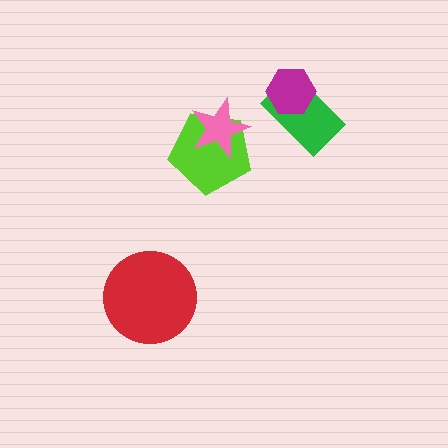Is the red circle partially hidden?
No, no other shape covers it.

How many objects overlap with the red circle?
0 objects overlap with the red circle.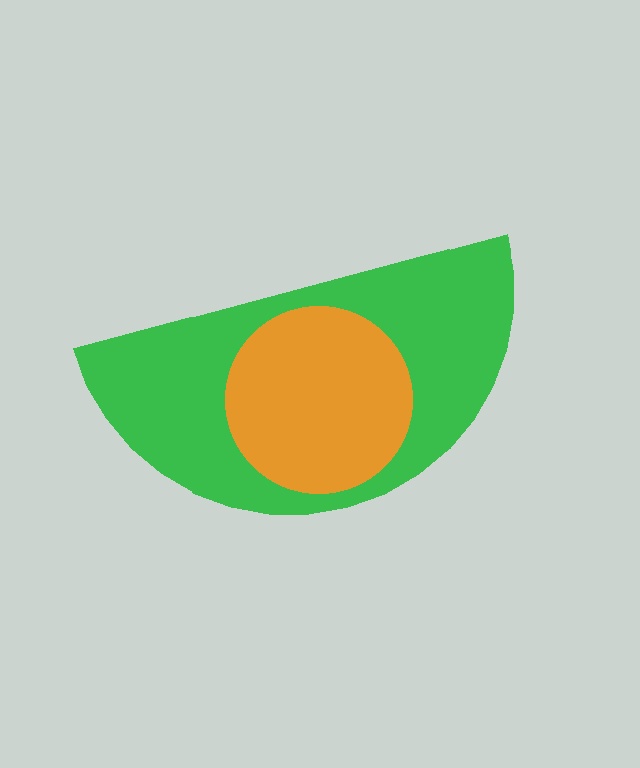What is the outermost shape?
The green semicircle.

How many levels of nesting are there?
2.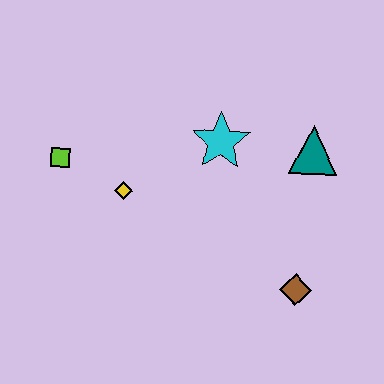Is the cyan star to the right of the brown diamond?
No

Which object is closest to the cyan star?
The teal triangle is closest to the cyan star.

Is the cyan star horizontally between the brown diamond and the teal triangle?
No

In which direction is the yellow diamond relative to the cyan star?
The yellow diamond is to the left of the cyan star.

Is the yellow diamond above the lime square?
No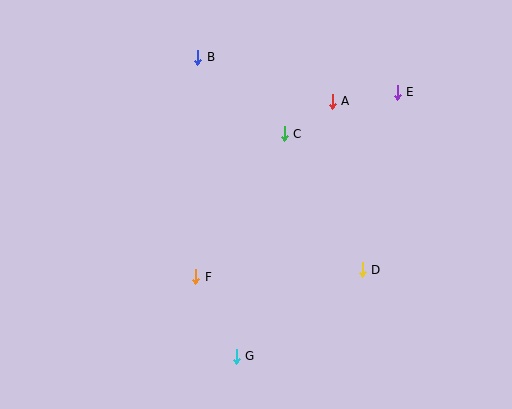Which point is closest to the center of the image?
Point C at (284, 134) is closest to the center.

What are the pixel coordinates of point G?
Point G is at (236, 356).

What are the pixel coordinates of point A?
Point A is at (332, 101).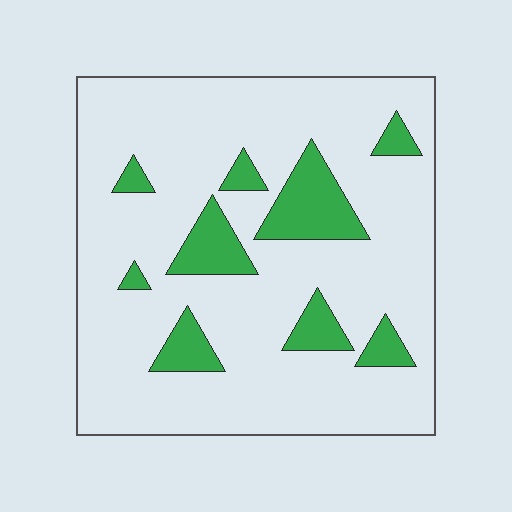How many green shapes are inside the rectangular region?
9.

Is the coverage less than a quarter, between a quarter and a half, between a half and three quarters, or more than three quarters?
Less than a quarter.